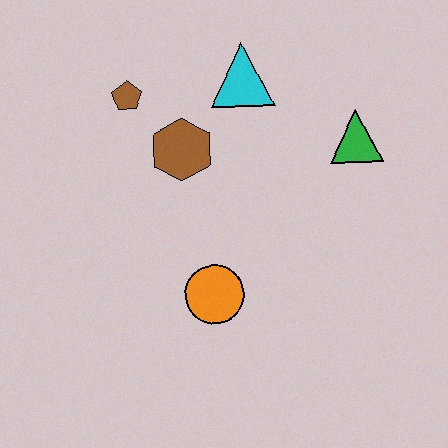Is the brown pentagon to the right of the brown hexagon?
No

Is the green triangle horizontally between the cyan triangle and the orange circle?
No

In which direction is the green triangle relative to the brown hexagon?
The green triangle is to the right of the brown hexagon.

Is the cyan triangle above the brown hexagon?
Yes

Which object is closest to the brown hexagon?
The brown pentagon is closest to the brown hexagon.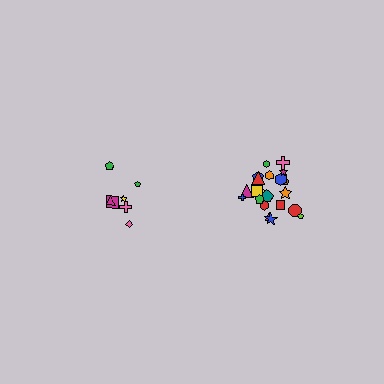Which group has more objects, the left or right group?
The right group.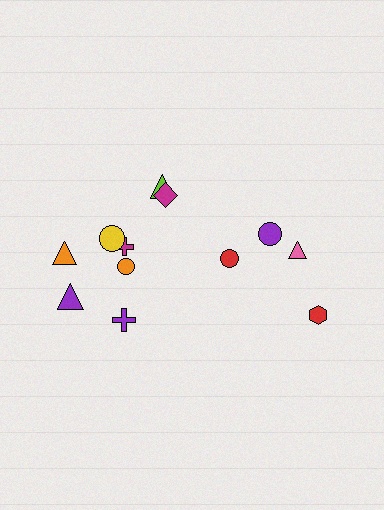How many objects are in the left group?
There are 8 objects.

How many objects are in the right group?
There are 4 objects.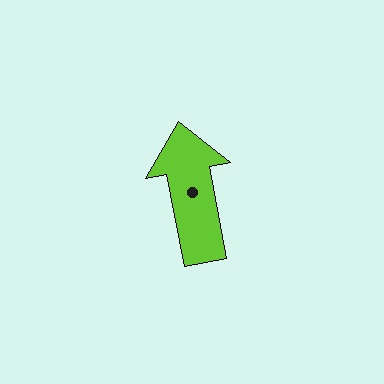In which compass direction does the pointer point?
North.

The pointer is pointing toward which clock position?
Roughly 12 o'clock.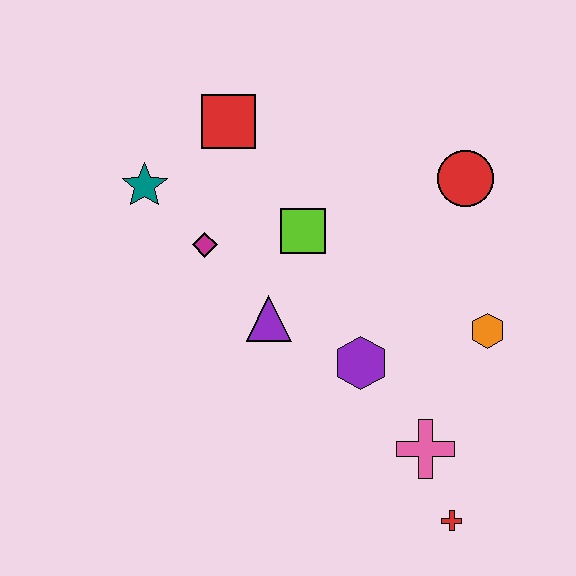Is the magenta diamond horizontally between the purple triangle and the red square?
No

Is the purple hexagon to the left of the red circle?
Yes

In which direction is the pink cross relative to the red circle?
The pink cross is below the red circle.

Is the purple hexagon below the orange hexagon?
Yes